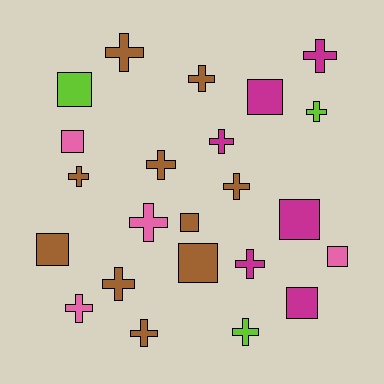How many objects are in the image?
There are 23 objects.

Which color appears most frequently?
Brown, with 10 objects.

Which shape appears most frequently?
Cross, with 14 objects.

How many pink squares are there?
There are 2 pink squares.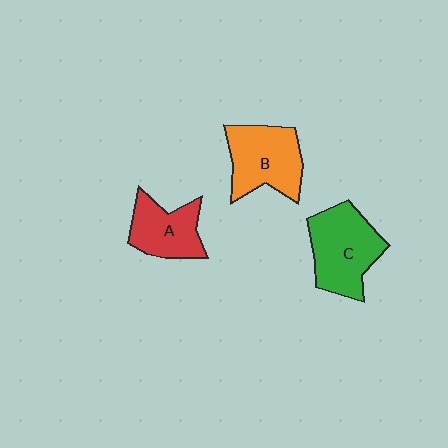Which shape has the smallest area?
Shape A (red).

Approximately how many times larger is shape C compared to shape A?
Approximately 1.4 times.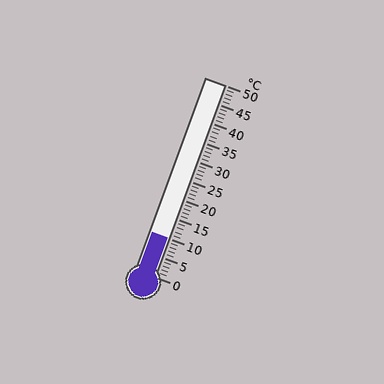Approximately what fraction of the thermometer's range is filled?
The thermometer is filled to approximately 20% of its range.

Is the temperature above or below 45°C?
The temperature is below 45°C.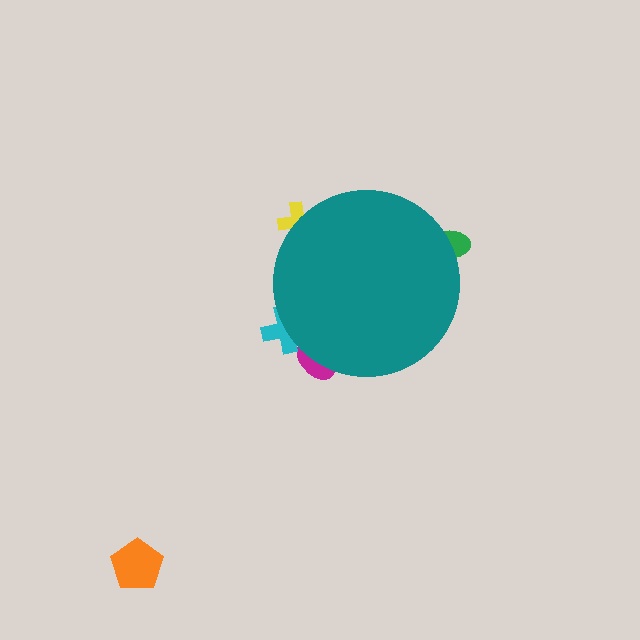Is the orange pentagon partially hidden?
No, the orange pentagon is fully visible.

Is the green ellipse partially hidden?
Yes, the green ellipse is partially hidden behind the teal circle.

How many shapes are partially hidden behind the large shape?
4 shapes are partially hidden.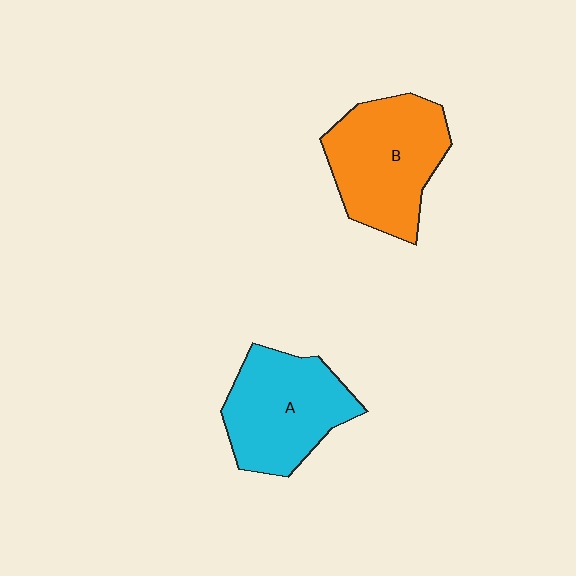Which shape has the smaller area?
Shape A (cyan).